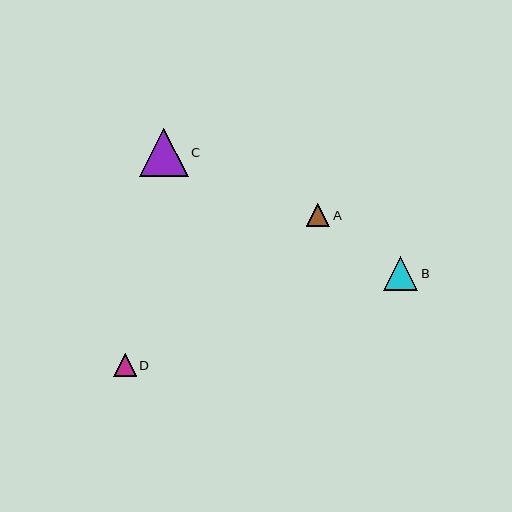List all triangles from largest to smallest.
From largest to smallest: C, B, A, D.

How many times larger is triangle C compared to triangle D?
Triangle C is approximately 2.1 times the size of triangle D.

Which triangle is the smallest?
Triangle D is the smallest with a size of approximately 23 pixels.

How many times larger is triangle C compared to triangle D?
Triangle C is approximately 2.1 times the size of triangle D.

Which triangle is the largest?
Triangle C is the largest with a size of approximately 49 pixels.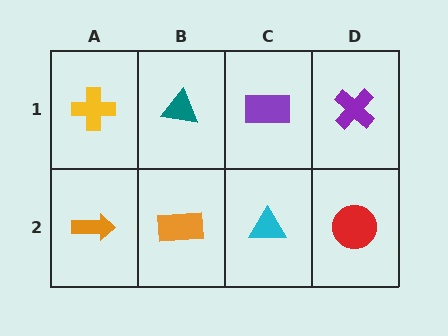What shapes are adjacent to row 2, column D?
A purple cross (row 1, column D), a cyan triangle (row 2, column C).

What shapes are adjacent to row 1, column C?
A cyan triangle (row 2, column C), a teal triangle (row 1, column B), a purple cross (row 1, column D).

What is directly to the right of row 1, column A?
A teal triangle.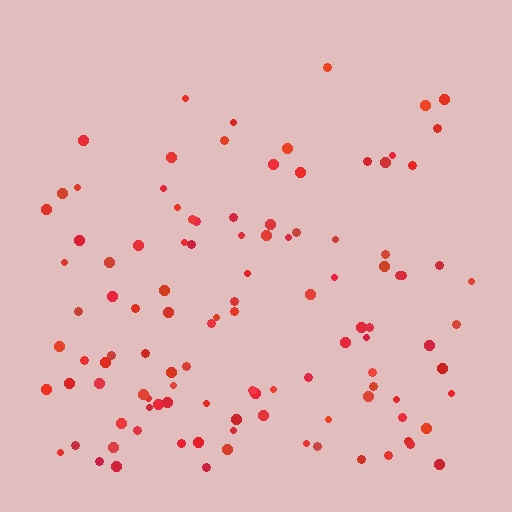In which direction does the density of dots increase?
From top to bottom, with the bottom side densest.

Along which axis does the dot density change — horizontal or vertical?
Vertical.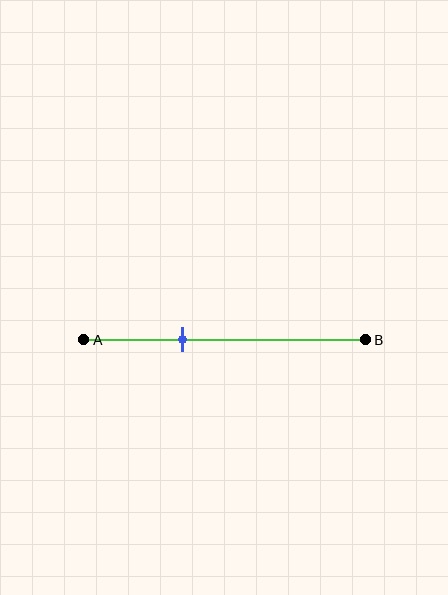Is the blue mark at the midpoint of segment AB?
No, the mark is at about 35% from A, not at the 50% midpoint.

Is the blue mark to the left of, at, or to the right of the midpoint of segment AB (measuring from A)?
The blue mark is to the left of the midpoint of segment AB.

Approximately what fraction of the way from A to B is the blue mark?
The blue mark is approximately 35% of the way from A to B.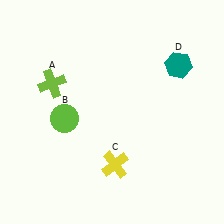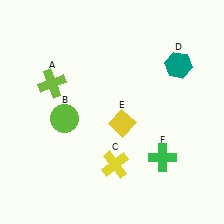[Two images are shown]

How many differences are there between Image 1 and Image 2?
There are 2 differences between the two images.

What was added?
A yellow diamond (E), a green cross (F) were added in Image 2.